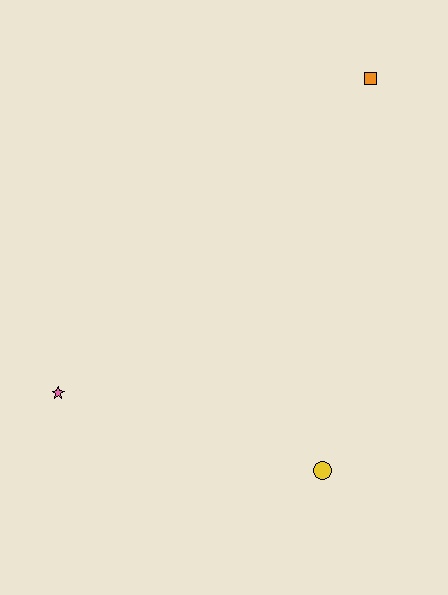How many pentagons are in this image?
There are no pentagons.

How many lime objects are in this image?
There are no lime objects.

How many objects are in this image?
There are 3 objects.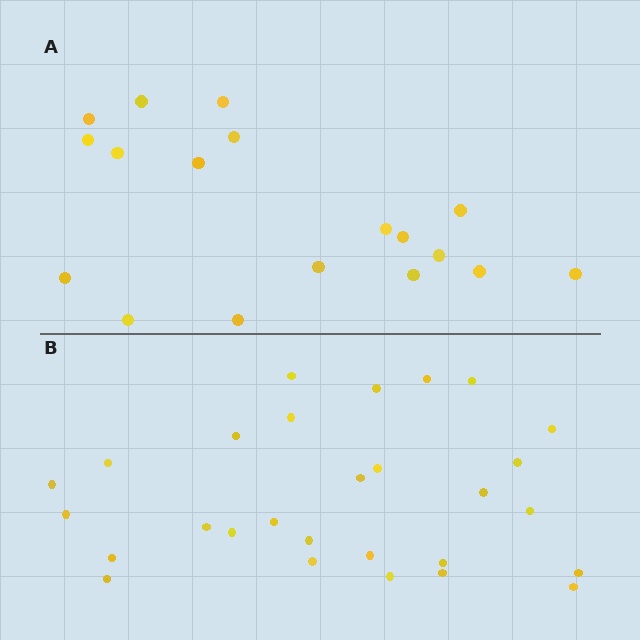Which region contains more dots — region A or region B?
Region B (the bottom region) has more dots.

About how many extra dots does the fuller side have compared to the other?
Region B has roughly 10 or so more dots than region A.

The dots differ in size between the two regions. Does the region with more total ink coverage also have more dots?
No. Region A has more total ink coverage because its dots are larger, but region B actually contains more individual dots. Total area can be misleading — the number of items is what matters here.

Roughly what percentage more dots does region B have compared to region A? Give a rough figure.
About 55% more.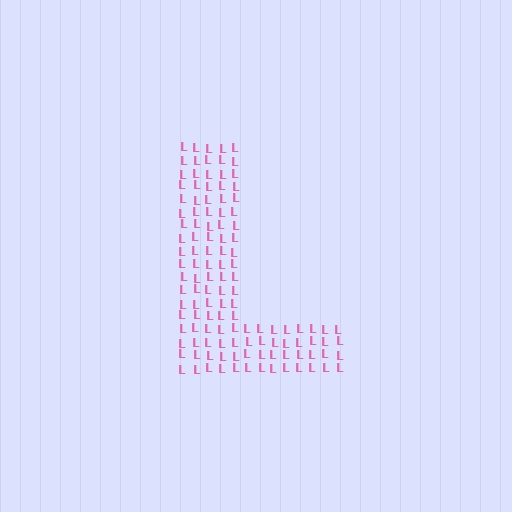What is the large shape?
The large shape is the letter L.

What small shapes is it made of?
It is made of small letter L's.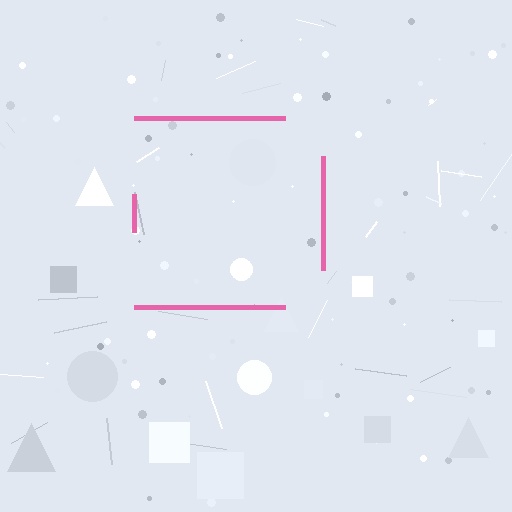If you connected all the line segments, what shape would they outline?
They would outline a square.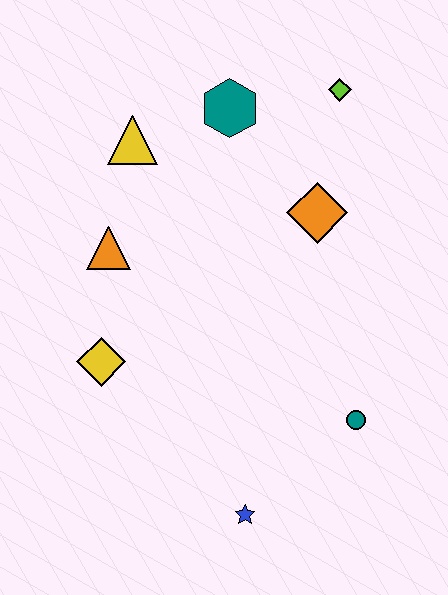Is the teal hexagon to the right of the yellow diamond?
Yes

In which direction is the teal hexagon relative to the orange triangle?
The teal hexagon is above the orange triangle.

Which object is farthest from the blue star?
The lime diamond is farthest from the blue star.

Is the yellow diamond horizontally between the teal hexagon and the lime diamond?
No